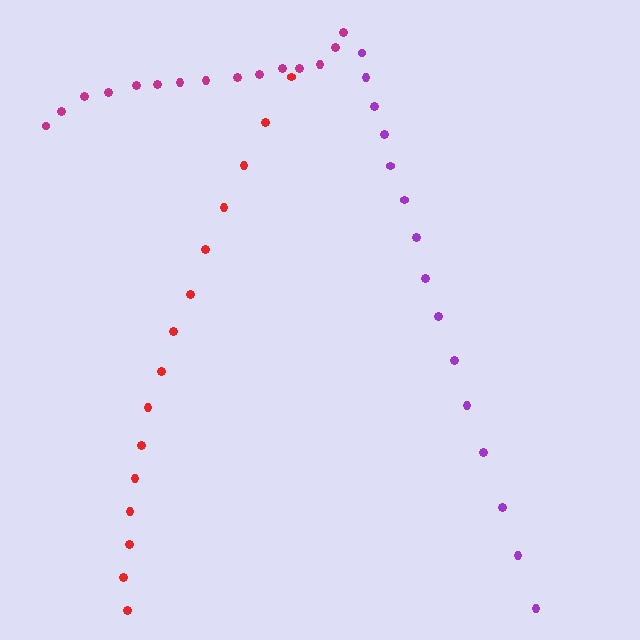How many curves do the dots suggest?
There are 3 distinct paths.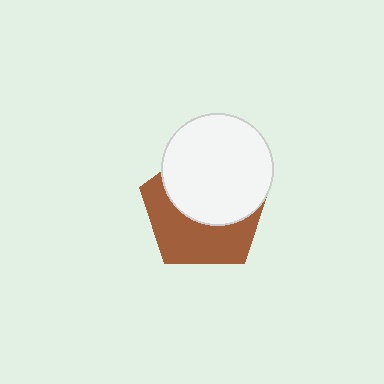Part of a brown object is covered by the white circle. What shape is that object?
It is a pentagon.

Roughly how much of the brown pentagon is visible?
About half of it is visible (roughly 47%).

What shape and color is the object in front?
The object in front is a white circle.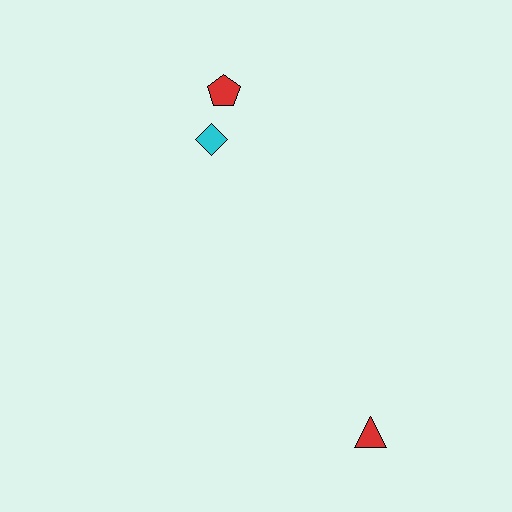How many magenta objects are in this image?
There are no magenta objects.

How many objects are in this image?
There are 3 objects.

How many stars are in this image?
There are no stars.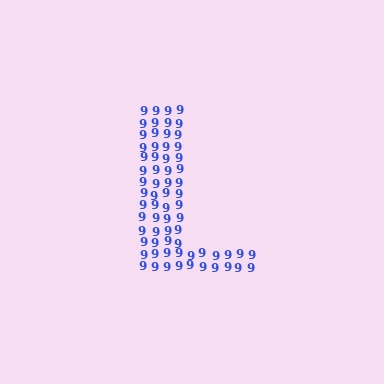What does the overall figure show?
The overall figure shows the letter L.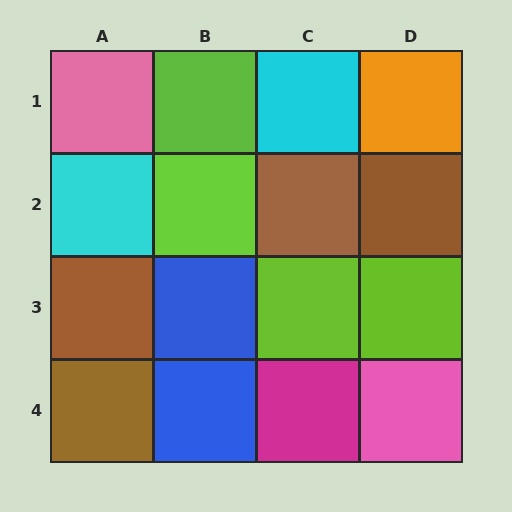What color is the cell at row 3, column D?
Lime.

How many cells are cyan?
2 cells are cyan.